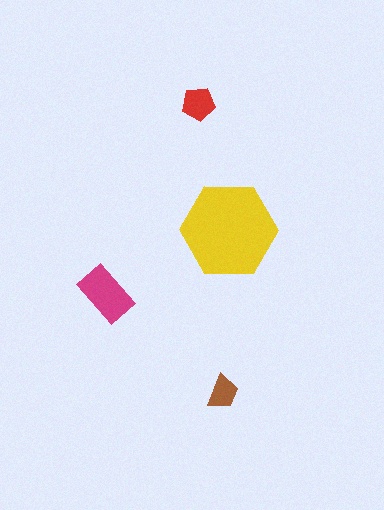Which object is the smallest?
The brown trapezoid.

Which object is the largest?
The yellow hexagon.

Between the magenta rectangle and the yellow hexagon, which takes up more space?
The yellow hexagon.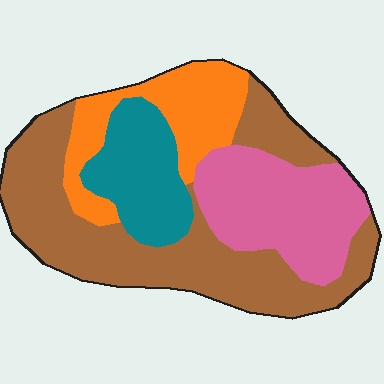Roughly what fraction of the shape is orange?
Orange covers around 20% of the shape.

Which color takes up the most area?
Brown, at roughly 45%.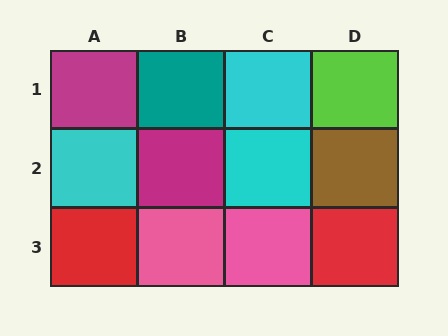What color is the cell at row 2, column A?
Cyan.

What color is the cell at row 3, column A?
Red.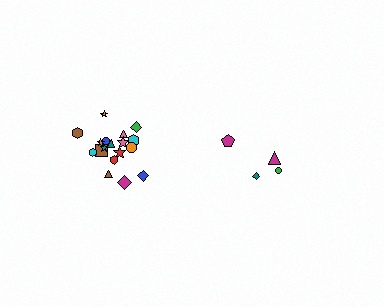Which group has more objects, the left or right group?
The left group.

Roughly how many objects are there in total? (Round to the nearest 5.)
Roughly 20 objects in total.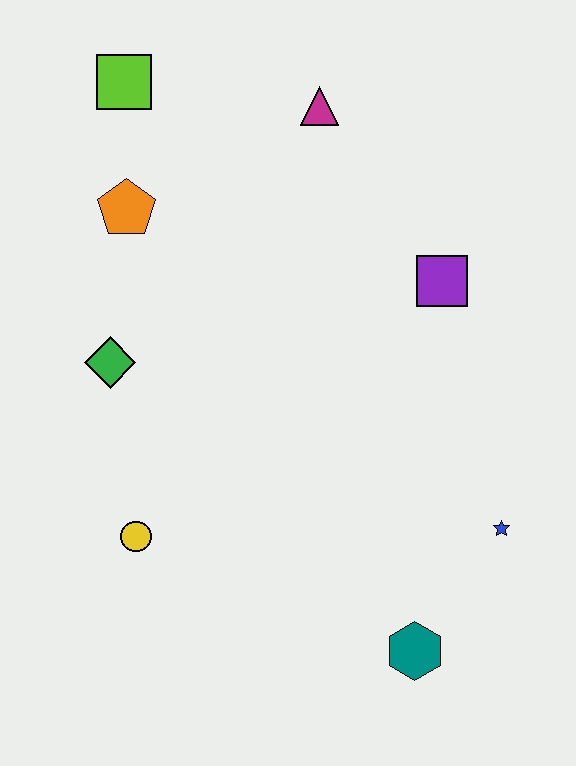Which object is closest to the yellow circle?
The green diamond is closest to the yellow circle.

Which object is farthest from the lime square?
The teal hexagon is farthest from the lime square.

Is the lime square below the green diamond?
No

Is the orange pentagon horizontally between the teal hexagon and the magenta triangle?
No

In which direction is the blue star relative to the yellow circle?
The blue star is to the right of the yellow circle.